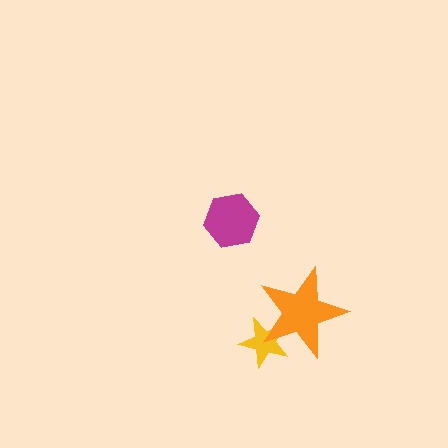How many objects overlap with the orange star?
1 object overlaps with the orange star.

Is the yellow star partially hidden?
Yes, it is partially covered by another shape.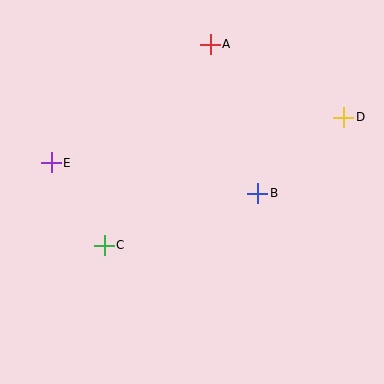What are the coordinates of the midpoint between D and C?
The midpoint between D and C is at (224, 181).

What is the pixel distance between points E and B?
The distance between E and B is 209 pixels.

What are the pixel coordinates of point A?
Point A is at (210, 44).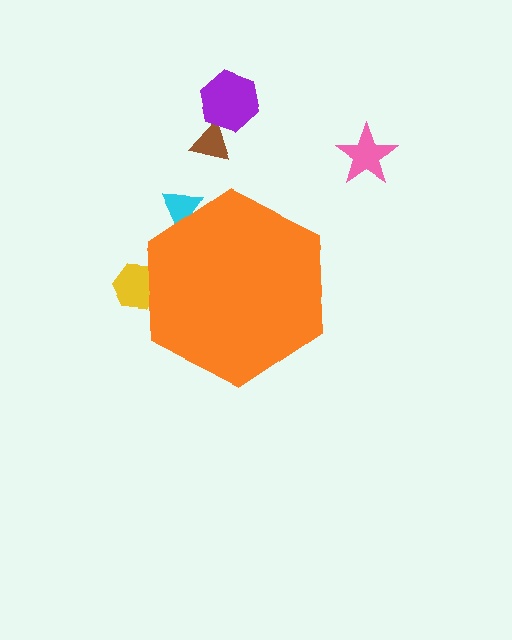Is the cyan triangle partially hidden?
Yes, the cyan triangle is partially hidden behind the orange hexagon.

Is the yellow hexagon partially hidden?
Yes, the yellow hexagon is partially hidden behind the orange hexagon.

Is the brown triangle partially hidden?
No, the brown triangle is fully visible.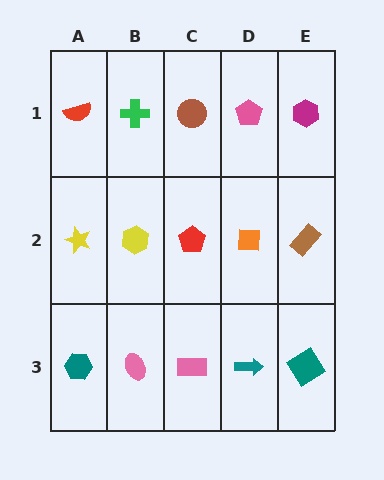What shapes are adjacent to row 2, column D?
A pink pentagon (row 1, column D), a teal arrow (row 3, column D), a red pentagon (row 2, column C), a brown rectangle (row 2, column E).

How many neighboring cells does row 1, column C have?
3.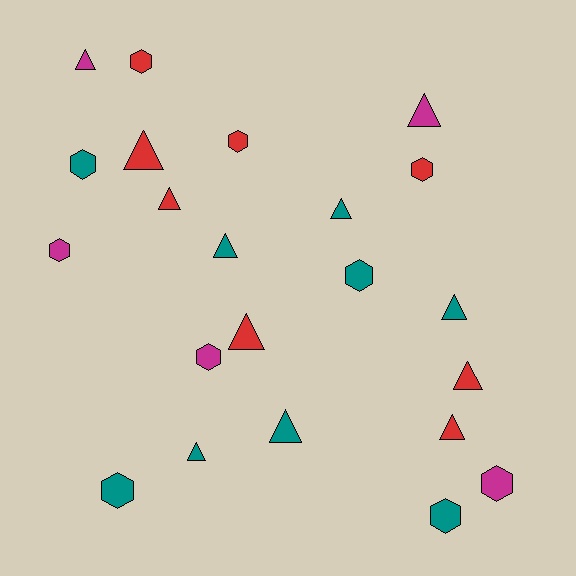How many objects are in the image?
There are 22 objects.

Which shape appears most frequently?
Triangle, with 12 objects.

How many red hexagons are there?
There are 3 red hexagons.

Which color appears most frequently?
Teal, with 9 objects.